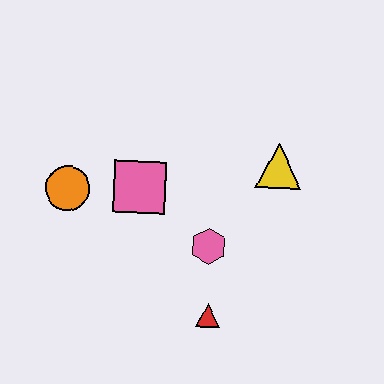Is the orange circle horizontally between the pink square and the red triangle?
No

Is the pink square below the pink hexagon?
No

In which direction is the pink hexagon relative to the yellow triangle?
The pink hexagon is below the yellow triangle.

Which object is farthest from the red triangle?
The orange circle is farthest from the red triangle.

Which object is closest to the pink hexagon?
The red triangle is closest to the pink hexagon.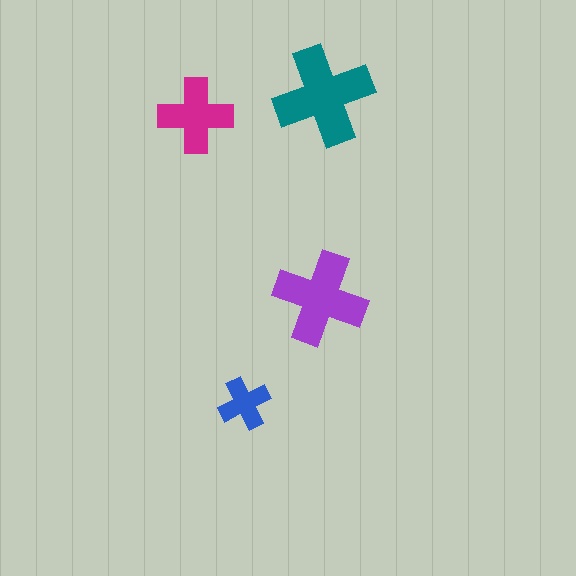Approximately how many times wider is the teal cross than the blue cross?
About 2 times wider.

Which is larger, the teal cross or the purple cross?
The teal one.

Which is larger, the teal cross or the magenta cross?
The teal one.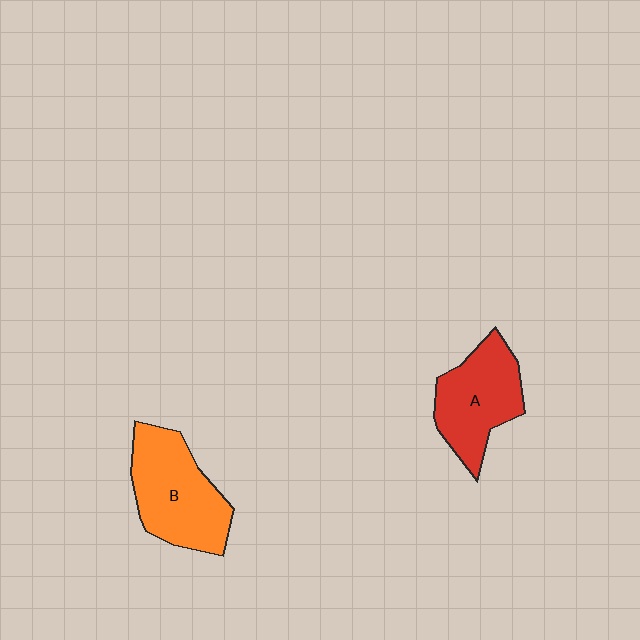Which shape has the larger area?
Shape B (orange).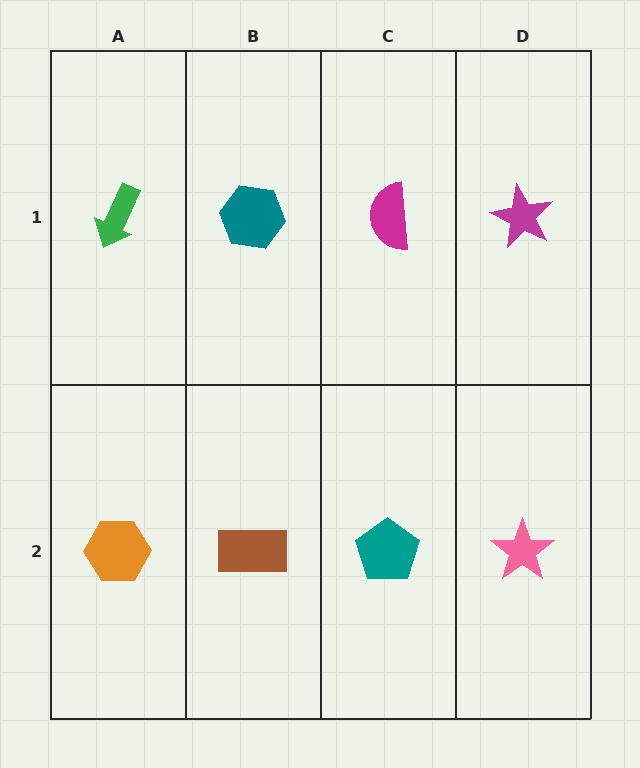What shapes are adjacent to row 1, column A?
An orange hexagon (row 2, column A), a teal hexagon (row 1, column B).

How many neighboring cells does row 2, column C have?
3.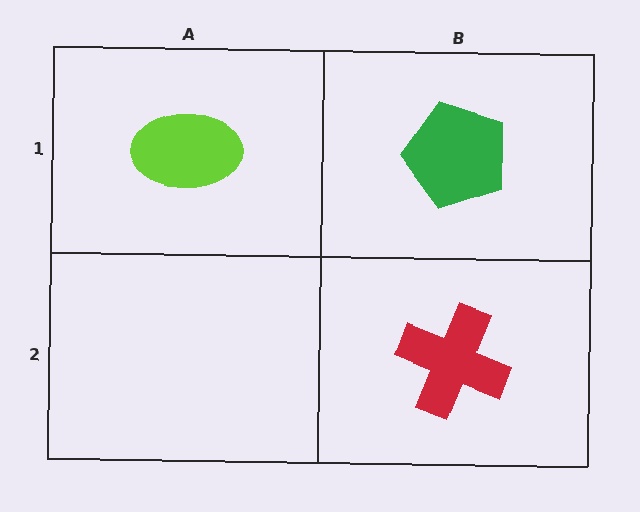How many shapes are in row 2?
1 shape.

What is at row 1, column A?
A lime ellipse.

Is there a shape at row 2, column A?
No, that cell is empty.